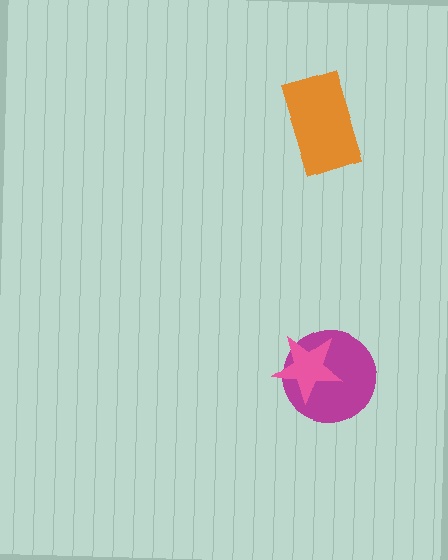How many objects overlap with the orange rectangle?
0 objects overlap with the orange rectangle.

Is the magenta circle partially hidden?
Yes, it is partially covered by another shape.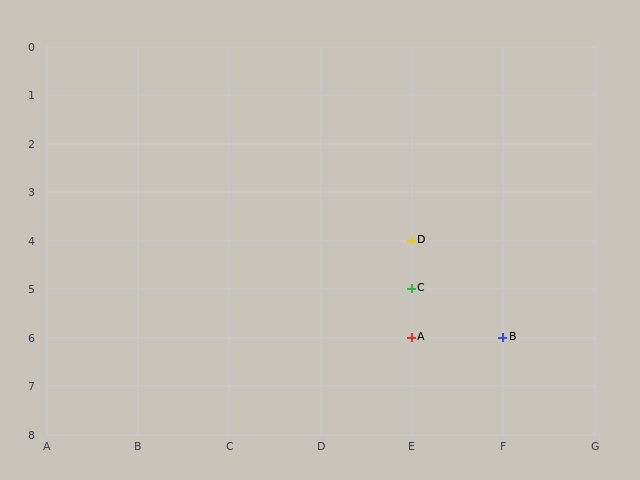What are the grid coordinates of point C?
Point C is at grid coordinates (E, 5).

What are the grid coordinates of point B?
Point B is at grid coordinates (F, 6).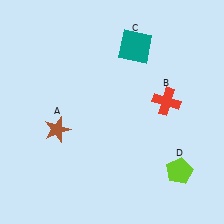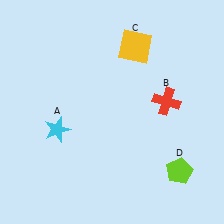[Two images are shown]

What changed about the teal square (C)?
In Image 1, C is teal. In Image 2, it changed to yellow.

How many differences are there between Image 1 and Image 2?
There are 2 differences between the two images.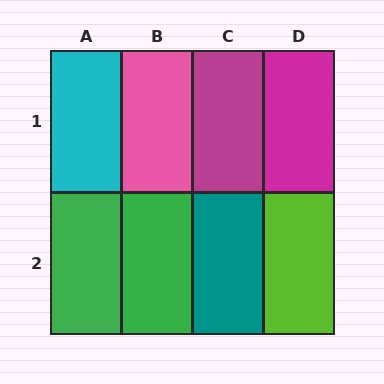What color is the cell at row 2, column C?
Teal.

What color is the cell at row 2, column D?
Lime.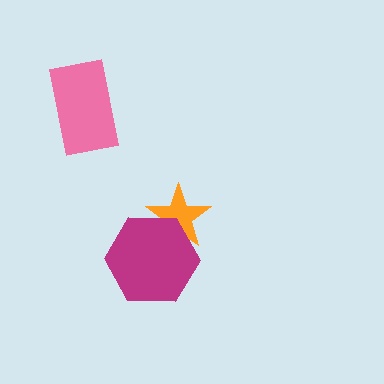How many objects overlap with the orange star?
1 object overlaps with the orange star.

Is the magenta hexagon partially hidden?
No, no other shape covers it.